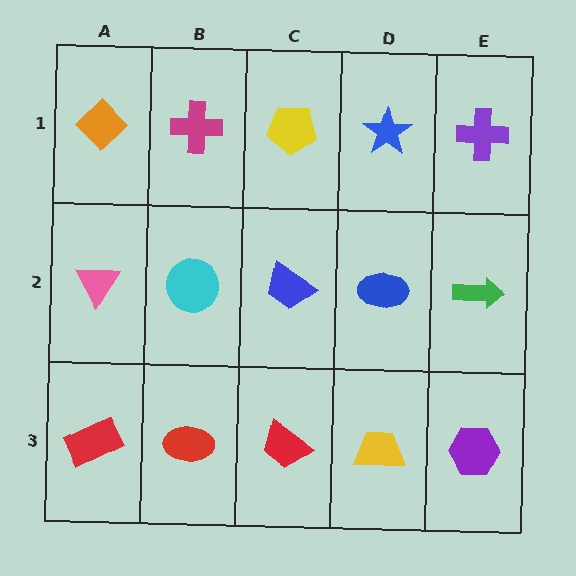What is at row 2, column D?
A blue ellipse.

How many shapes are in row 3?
5 shapes.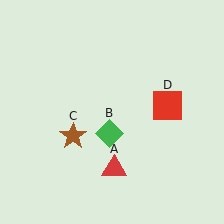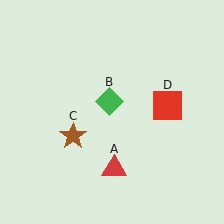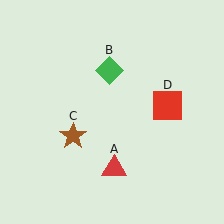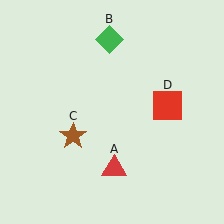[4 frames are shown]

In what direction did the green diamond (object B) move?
The green diamond (object B) moved up.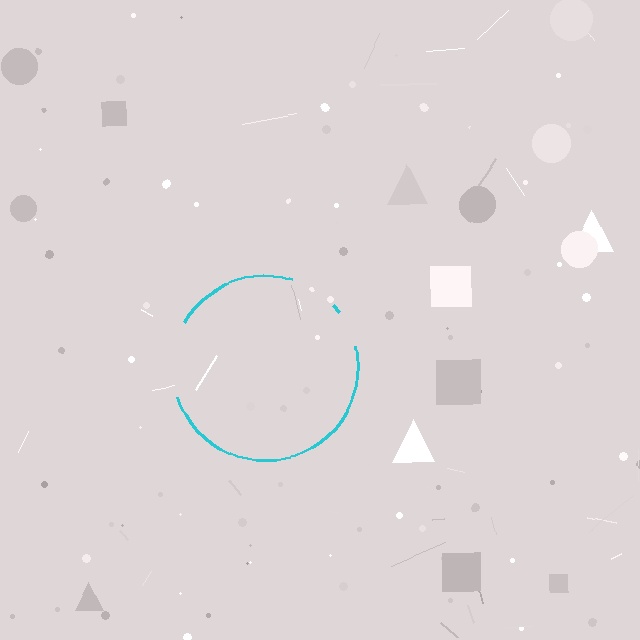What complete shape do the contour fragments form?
The contour fragments form a circle.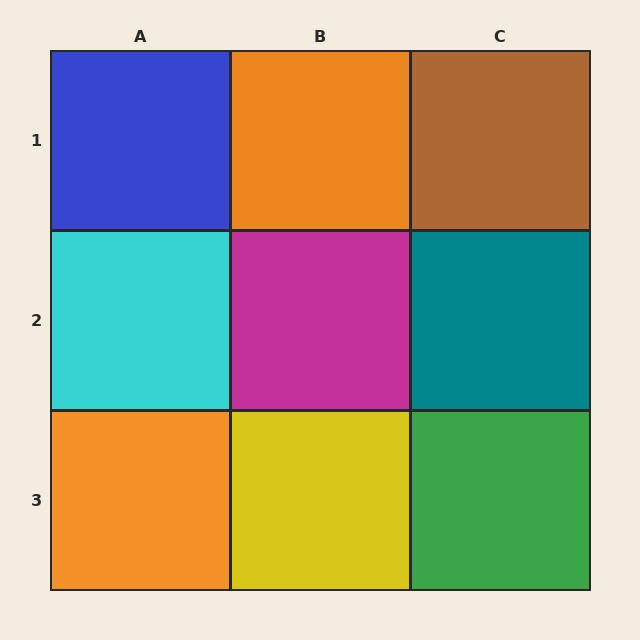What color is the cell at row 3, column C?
Green.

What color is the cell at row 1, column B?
Orange.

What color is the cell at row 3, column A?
Orange.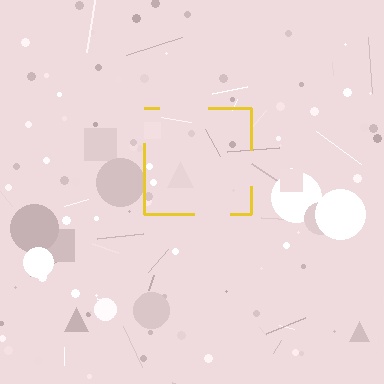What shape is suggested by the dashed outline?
The dashed outline suggests a square.